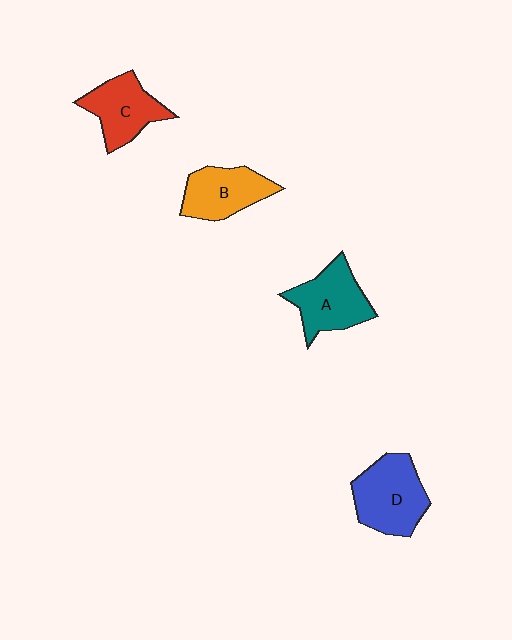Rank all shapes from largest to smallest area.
From largest to smallest: D (blue), A (teal), C (red), B (orange).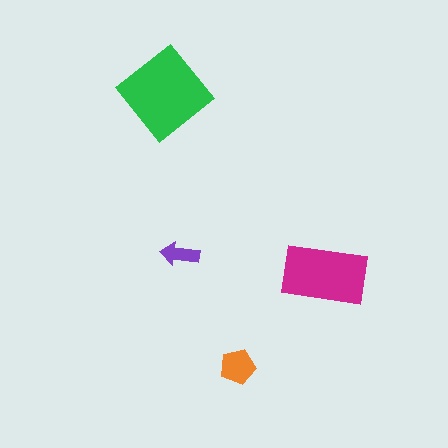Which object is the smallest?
The purple arrow.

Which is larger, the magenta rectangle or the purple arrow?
The magenta rectangle.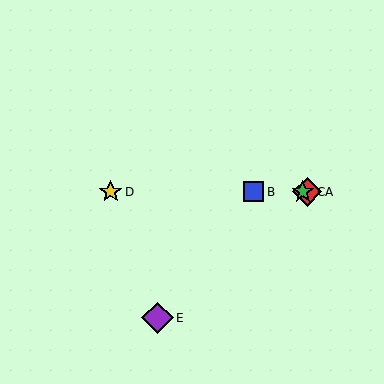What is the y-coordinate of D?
Object D is at y≈192.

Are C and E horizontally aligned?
No, C is at y≈192 and E is at y≈318.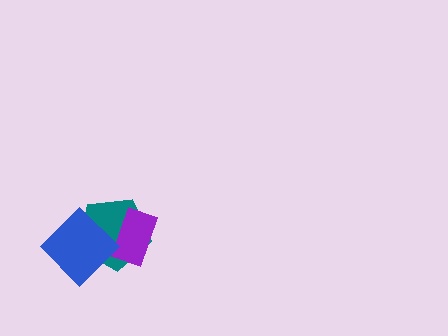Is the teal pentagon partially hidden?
Yes, it is partially covered by another shape.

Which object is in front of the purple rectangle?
The blue diamond is in front of the purple rectangle.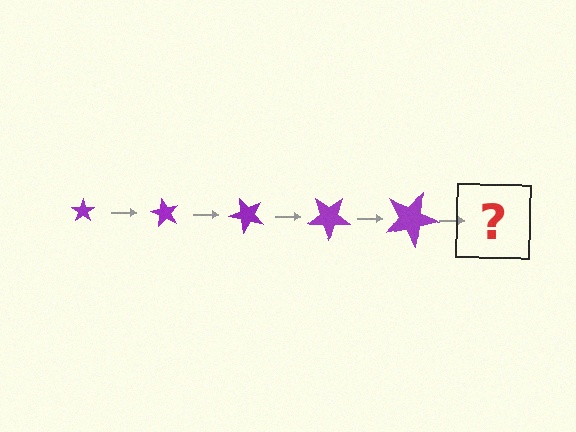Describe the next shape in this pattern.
It should be a star, larger than the previous one and rotated 300 degrees from the start.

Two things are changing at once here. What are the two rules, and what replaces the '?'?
The two rules are that the star grows larger each step and it rotates 60 degrees each step. The '?' should be a star, larger than the previous one and rotated 300 degrees from the start.